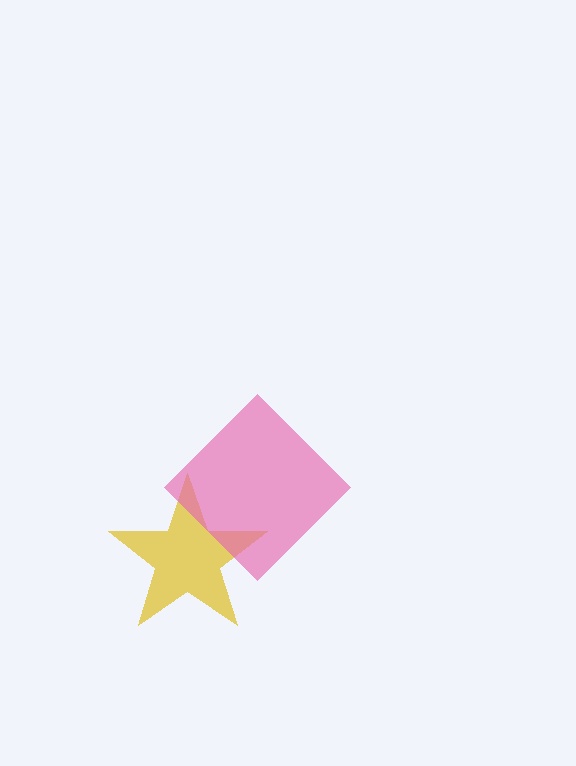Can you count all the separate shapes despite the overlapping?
Yes, there are 2 separate shapes.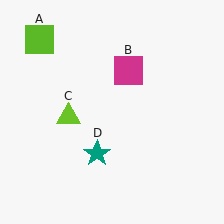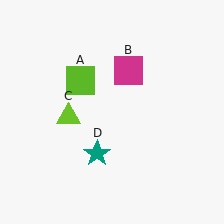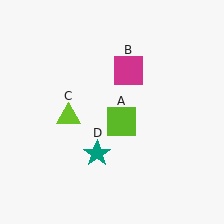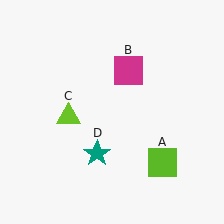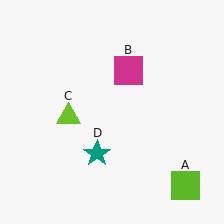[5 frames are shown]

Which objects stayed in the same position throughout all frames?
Magenta square (object B) and lime triangle (object C) and teal star (object D) remained stationary.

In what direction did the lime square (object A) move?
The lime square (object A) moved down and to the right.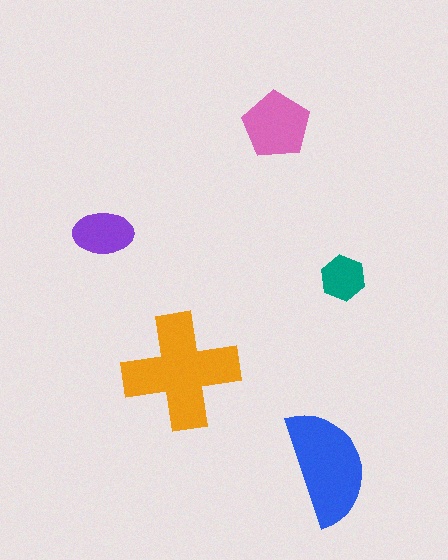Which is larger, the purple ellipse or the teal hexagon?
The purple ellipse.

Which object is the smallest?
The teal hexagon.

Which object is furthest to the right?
The teal hexagon is rightmost.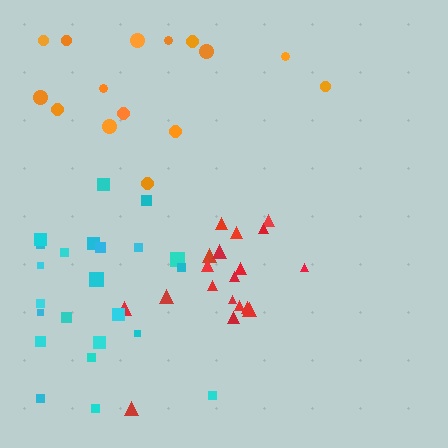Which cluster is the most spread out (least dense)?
Orange.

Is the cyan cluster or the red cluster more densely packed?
Red.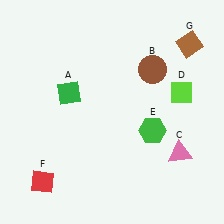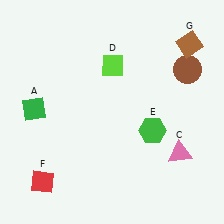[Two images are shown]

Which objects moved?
The objects that moved are: the green diamond (A), the brown circle (B), the lime diamond (D).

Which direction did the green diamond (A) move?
The green diamond (A) moved left.